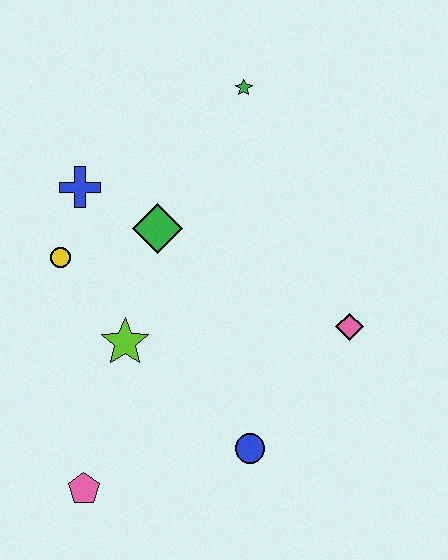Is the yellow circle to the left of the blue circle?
Yes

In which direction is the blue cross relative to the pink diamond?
The blue cross is to the left of the pink diamond.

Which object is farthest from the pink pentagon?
The green star is farthest from the pink pentagon.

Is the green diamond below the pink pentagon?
No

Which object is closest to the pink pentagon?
The lime star is closest to the pink pentagon.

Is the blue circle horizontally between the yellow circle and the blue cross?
No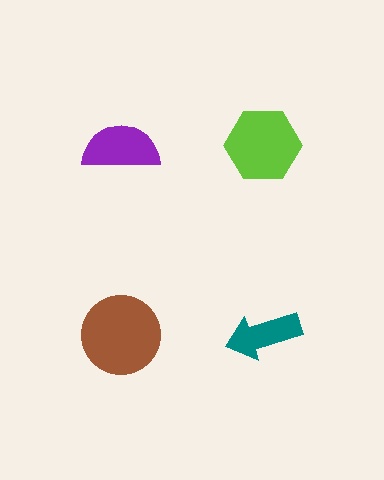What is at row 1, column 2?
A lime hexagon.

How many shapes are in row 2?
2 shapes.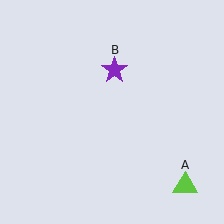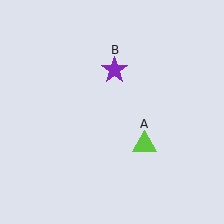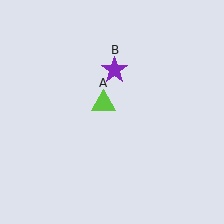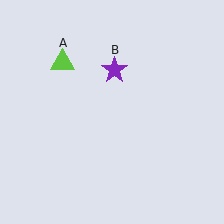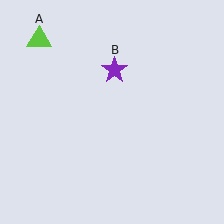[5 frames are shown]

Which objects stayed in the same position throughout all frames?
Purple star (object B) remained stationary.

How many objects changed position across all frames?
1 object changed position: lime triangle (object A).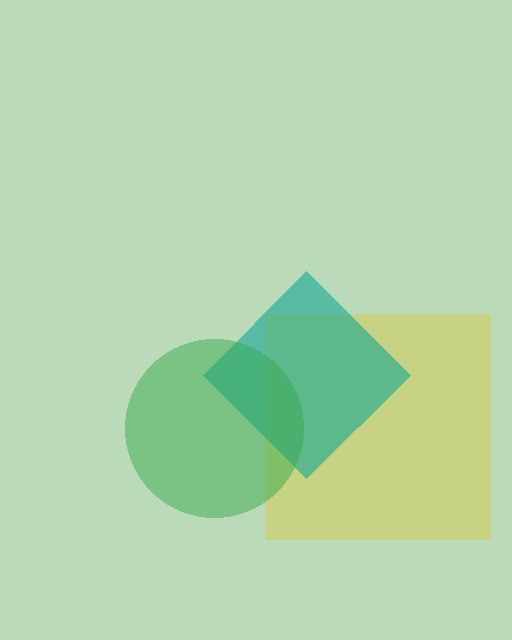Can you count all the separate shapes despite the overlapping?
Yes, there are 3 separate shapes.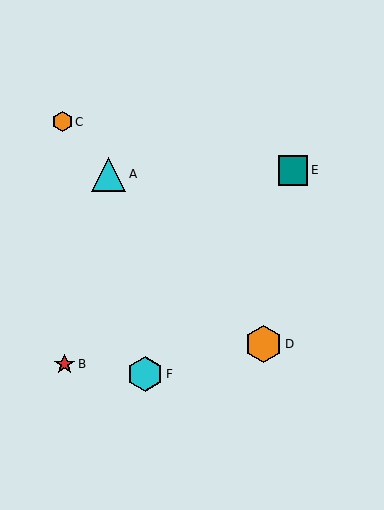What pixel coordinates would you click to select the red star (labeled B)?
Click at (64, 364) to select the red star B.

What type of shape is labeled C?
Shape C is an orange hexagon.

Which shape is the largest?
The orange hexagon (labeled D) is the largest.